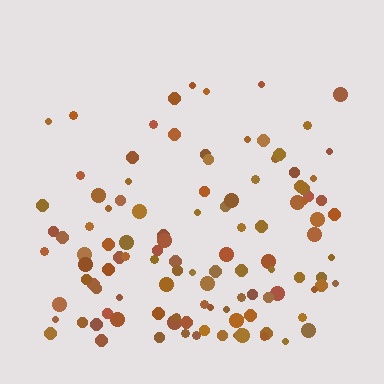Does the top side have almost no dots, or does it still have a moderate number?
Still a moderate number, just noticeably fewer than the bottom.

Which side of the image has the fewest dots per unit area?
The top.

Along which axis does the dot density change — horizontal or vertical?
Vertical.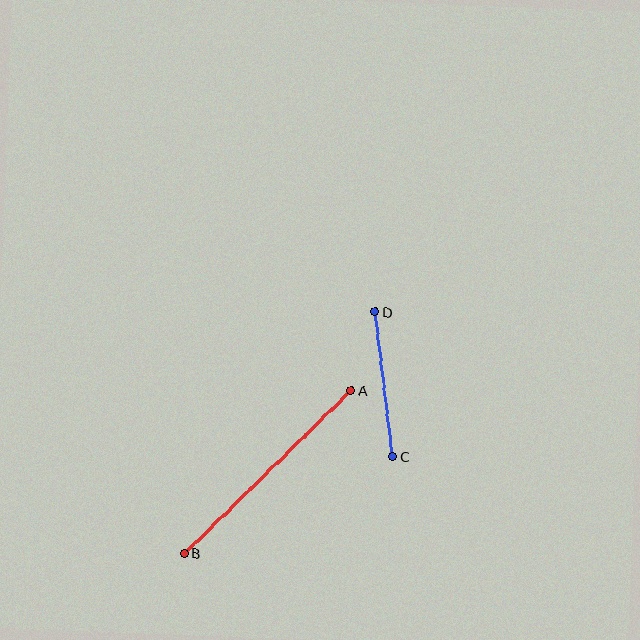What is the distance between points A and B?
The distance is approximately 233 pixels.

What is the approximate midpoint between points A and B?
The midpoint is at approximately (268, 472) pixels.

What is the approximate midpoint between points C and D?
The midpoint is at approximately (384, 384) pixels.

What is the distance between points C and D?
The distance is approximately 146 pixels.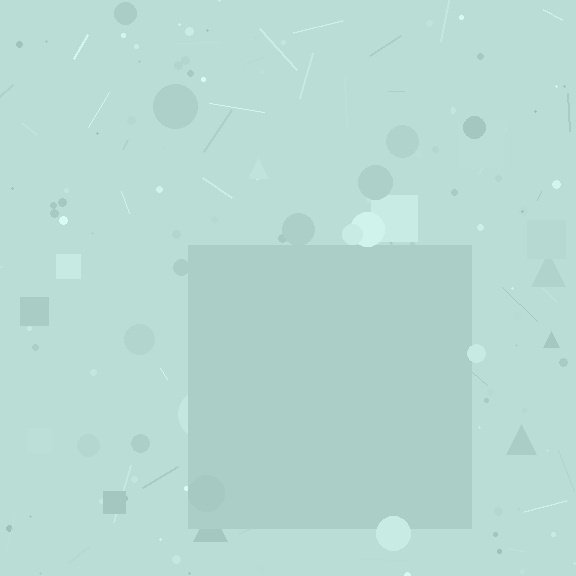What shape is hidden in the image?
A square is hidden in the image.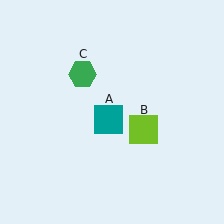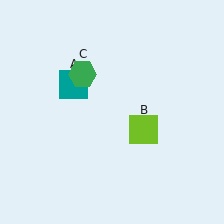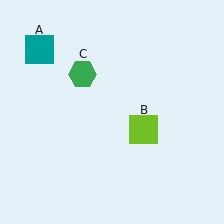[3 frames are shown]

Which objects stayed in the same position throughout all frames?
Lime square (object B) and green hexagon (object C) remained stationary.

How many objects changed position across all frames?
1 object changed position: teal square (object A).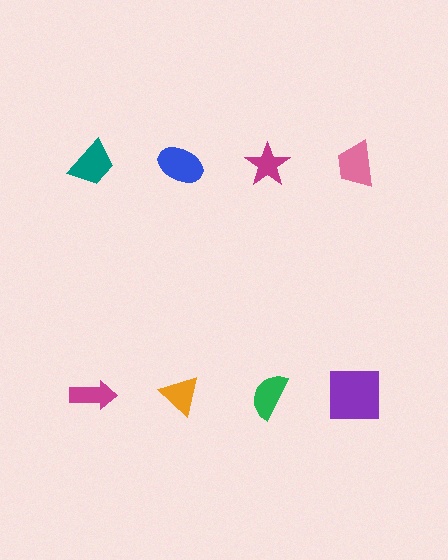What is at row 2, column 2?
An orange triangle.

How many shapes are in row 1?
4 shapes.